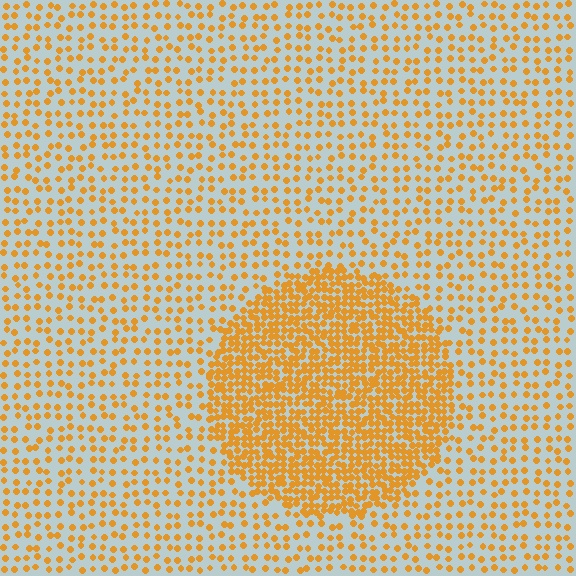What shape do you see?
I see a circle.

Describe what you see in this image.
The image contains small orange elements arranged at two different densities. A circle-shaped region is visible where the elements are more densely packed than the surrounding area.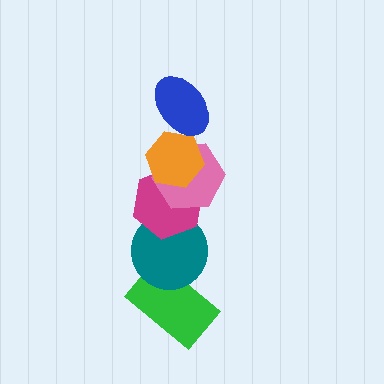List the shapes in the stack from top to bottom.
From top to bottom: the blue ellipse, the orange hexagon, the pink hexagon, the magenta hexagon, the teal circle, the green rectangle.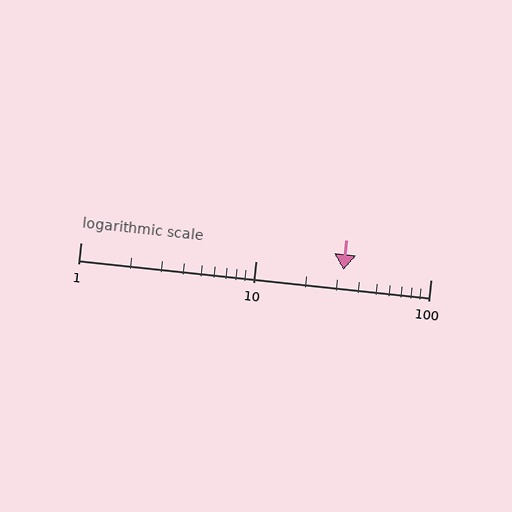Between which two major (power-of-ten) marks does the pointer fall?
The pointer is between 10 and 100.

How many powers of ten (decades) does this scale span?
The scale spans 2 decades, from 1 to 100.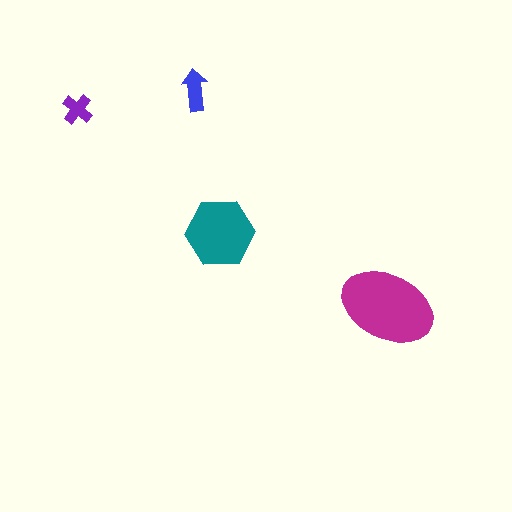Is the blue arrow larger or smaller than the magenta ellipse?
Smaller.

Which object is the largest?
The magenta ellipse.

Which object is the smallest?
The purple cross.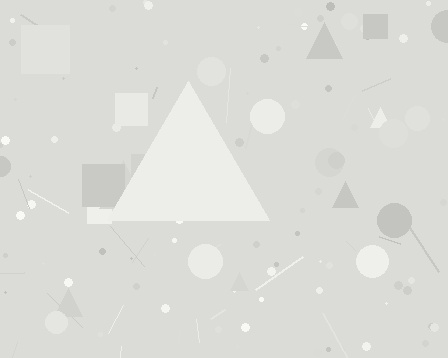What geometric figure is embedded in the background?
A triangle is embedded in the background.